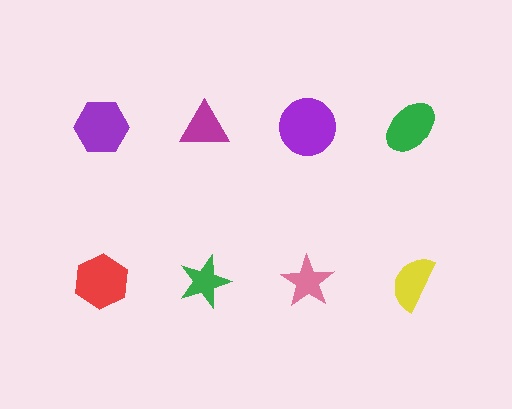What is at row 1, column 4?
A green ellipse.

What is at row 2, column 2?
A green star.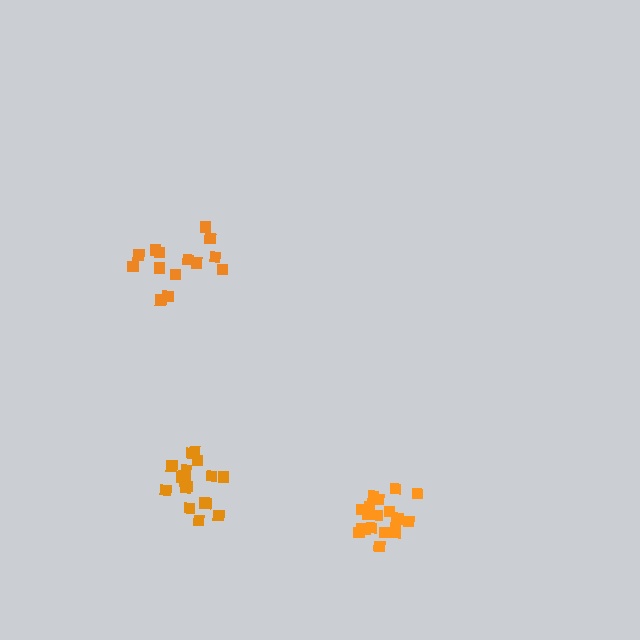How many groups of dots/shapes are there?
There are 3 groups.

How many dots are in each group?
Group 1: 14 dots, Group 2: 20 dots, Group 3: 18 dots (52 total).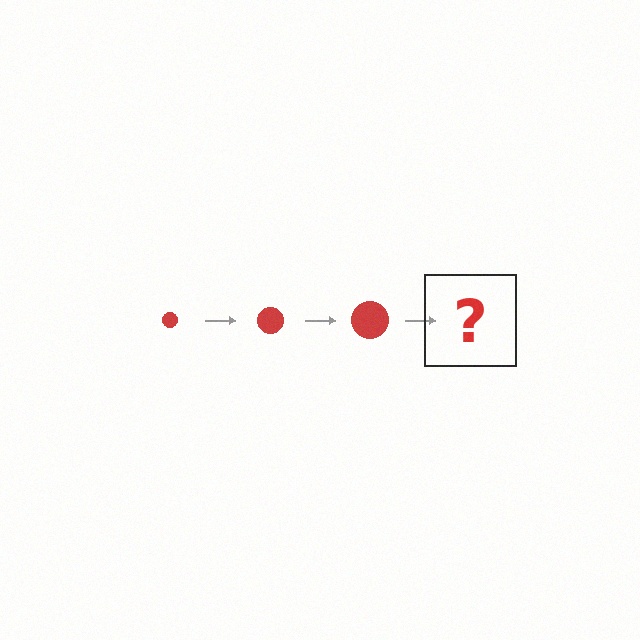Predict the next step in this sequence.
The next step is a red circle, larger than the previous one.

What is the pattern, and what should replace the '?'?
The pattern is that the circle gets progressively larger each step. The '?' should be a red circle, larger than the previous one.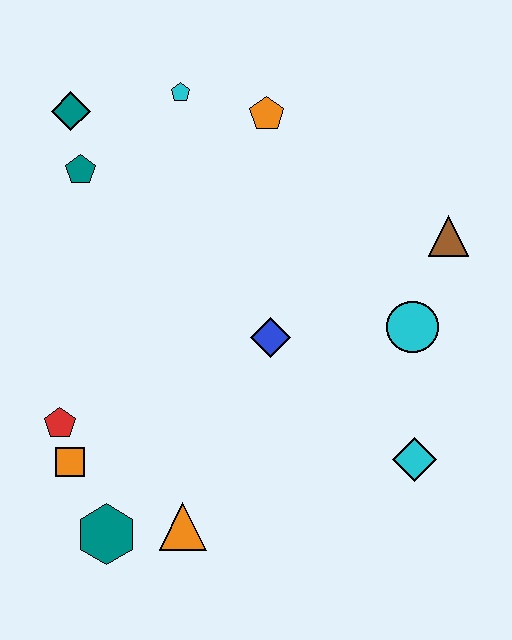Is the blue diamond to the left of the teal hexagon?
No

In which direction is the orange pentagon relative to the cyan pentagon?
The orange pentagon is to the right of the cyan pentagon.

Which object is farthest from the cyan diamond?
The teal diamond is farthest from the cyan diamond.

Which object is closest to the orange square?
The red pentagon is closest to the orange square.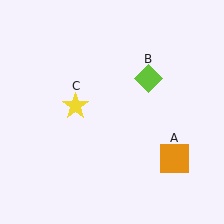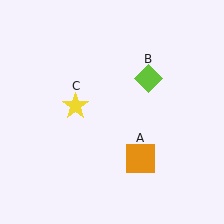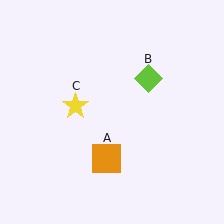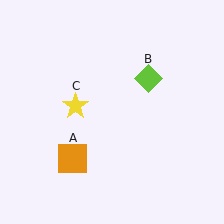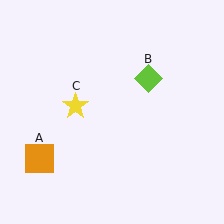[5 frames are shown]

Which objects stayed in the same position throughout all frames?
Lime diamond (object B) and yellow star (object C) remained stationary.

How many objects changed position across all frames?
1 object changed position: orange square (object A).